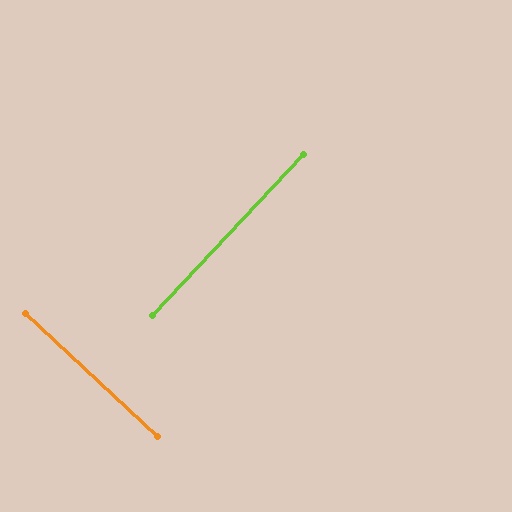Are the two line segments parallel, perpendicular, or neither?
Perpendicular — they meet at approximately 90°.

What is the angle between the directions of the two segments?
Approximately 90 degrees.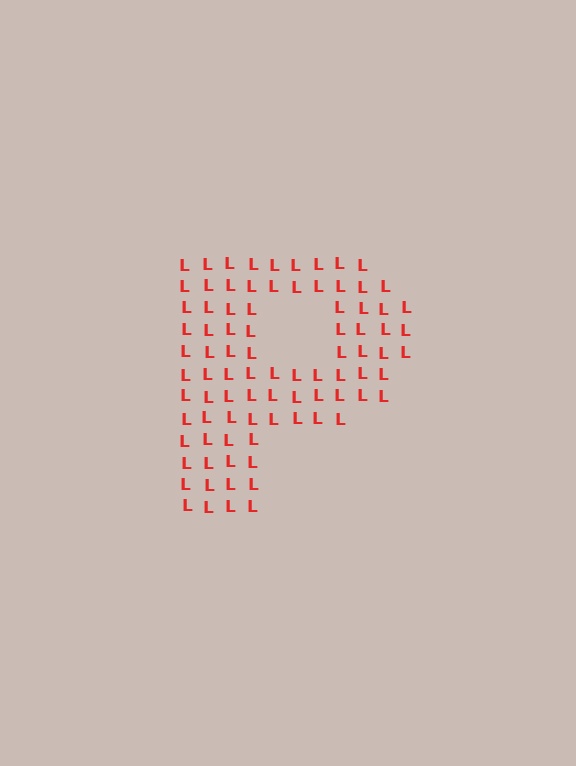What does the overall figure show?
The overall figure shows the letter P.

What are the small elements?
The small elements are letter L's.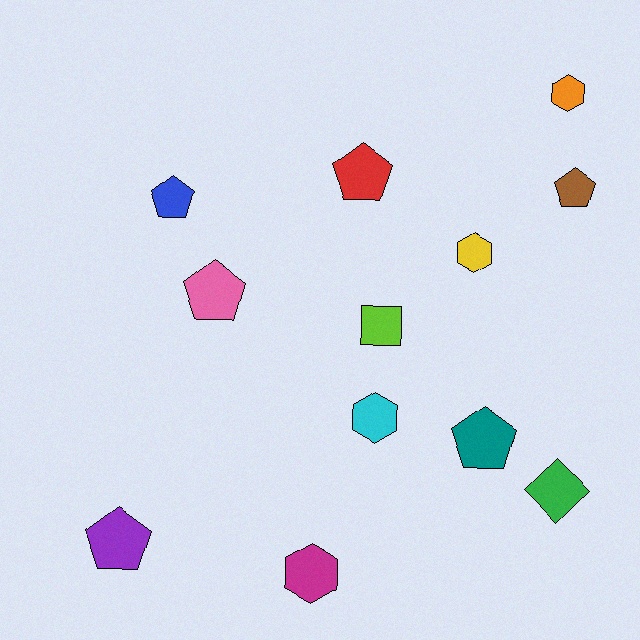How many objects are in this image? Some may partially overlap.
There are 12 objects.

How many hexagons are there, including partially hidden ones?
There are 4 hexagons.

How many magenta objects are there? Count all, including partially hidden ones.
There is 1 magenta object.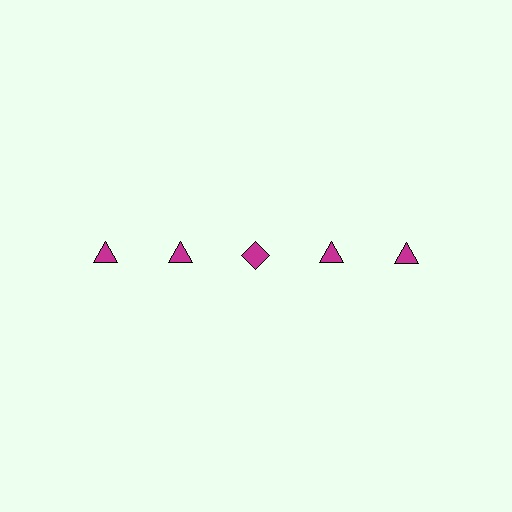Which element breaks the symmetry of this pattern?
The magenta diamond in the top row, center column breaks the symmetry. All other shapes are magenta triangles.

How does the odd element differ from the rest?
It has a different shape: diamond instead of triangle.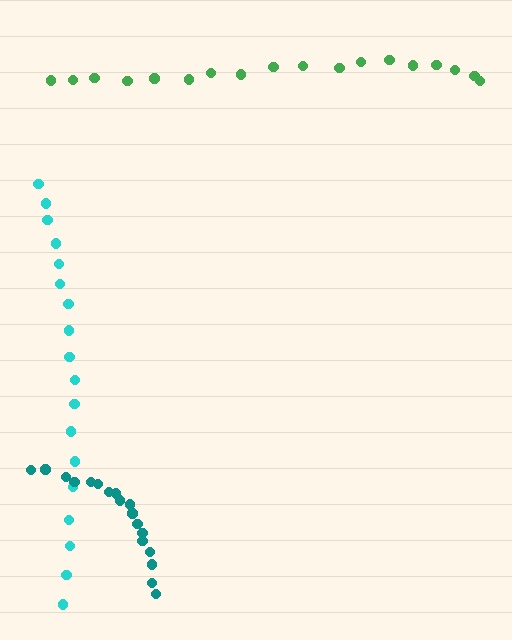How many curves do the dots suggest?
There are 3 distinct paths.